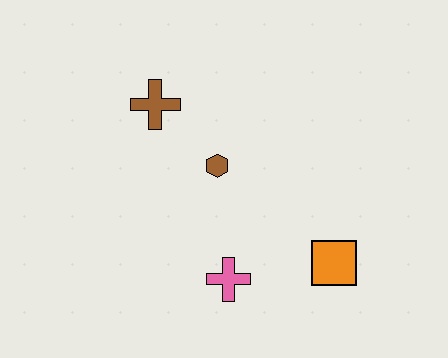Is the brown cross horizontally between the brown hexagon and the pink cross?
No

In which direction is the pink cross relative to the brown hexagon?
The pink cross is below the brown hexagon.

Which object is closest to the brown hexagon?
The brown cross is closest to the brown hexagon.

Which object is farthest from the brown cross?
The orange square is farthest from the brown cross.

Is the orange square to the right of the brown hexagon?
Yes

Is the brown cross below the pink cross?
No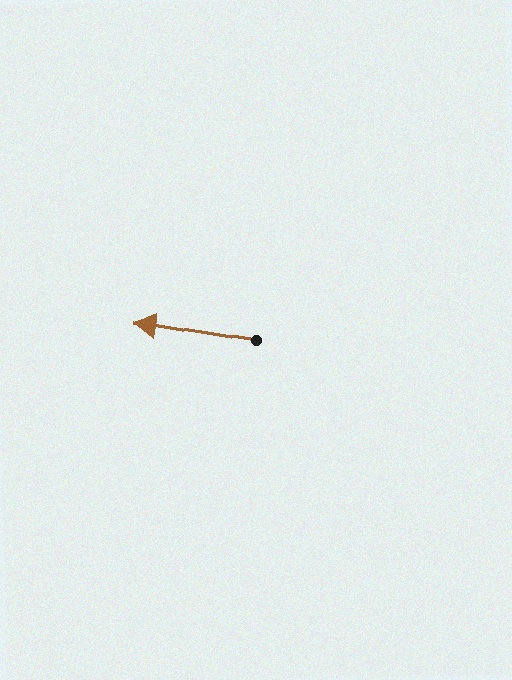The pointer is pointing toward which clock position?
Roughly 9 o'clock.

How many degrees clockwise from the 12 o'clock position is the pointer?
Approximately 279 degrees.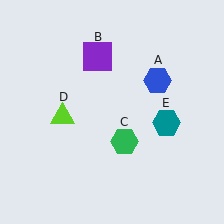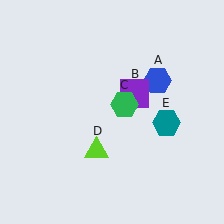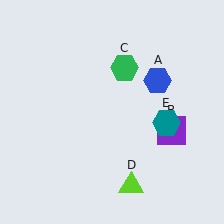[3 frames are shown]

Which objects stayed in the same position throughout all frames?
Blue hexagon (object A) and teal hexagon (object E) remained stationary.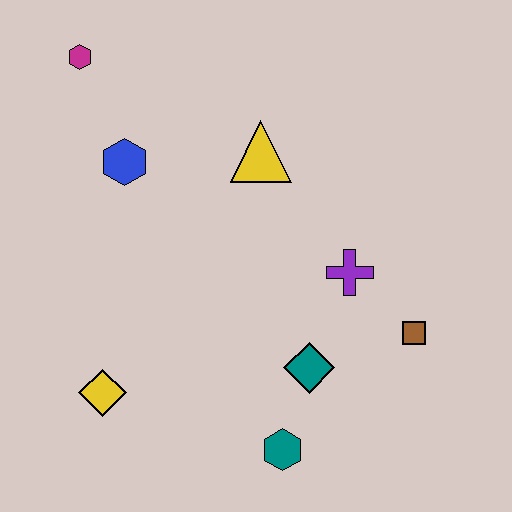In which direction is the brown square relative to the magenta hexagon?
The brown square is to the right of the magenta hexagon.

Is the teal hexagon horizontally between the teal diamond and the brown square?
No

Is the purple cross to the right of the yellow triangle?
Yes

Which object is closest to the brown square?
The purple cross is closest to the brown square.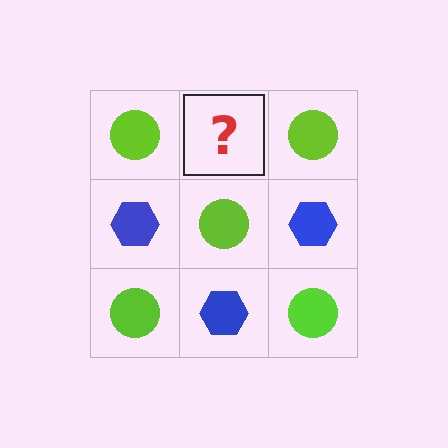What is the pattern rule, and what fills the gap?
The rule is that it alternates lime circle and blue hexagon in a checkerboard pattern. The gap should be filled with a blue hexagon.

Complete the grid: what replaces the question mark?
The question mark should be replaced with a blue hexagon.